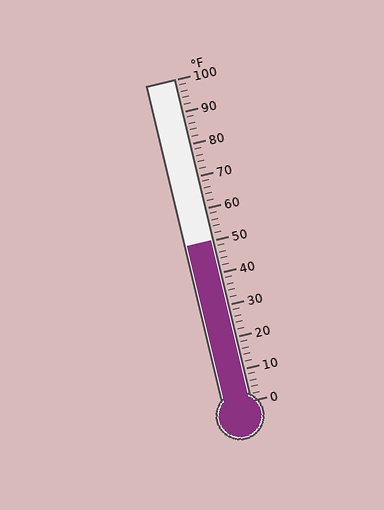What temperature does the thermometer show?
The thermometer shows approximately 50°F.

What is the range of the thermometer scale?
The thermometer scale ranges from 0°F to 100°F.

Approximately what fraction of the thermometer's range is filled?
The thermometer is filled to approximately 50% of its range.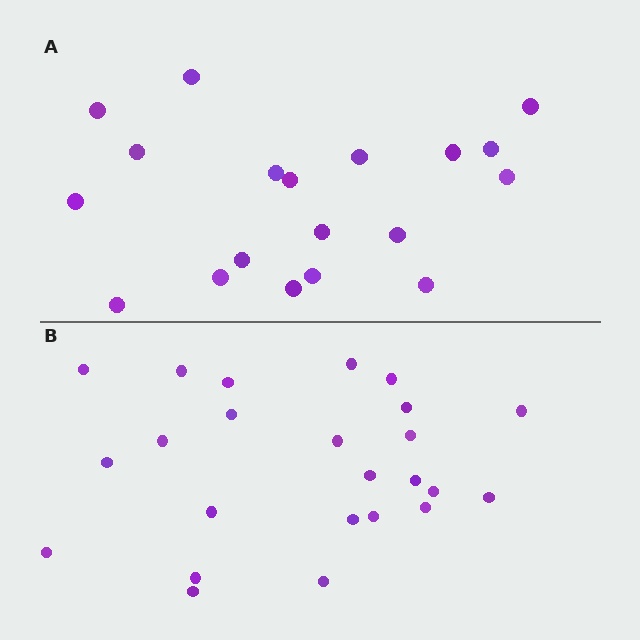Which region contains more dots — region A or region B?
Region B (the bottom region) has more dots.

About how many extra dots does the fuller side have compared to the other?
Region B has about 5 more dots than region A.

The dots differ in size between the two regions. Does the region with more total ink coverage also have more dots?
No. Region A has more total ink coverage because its dots are larger, but region B actually contains more individual dots. Total area can be misleading — the number of items is what matters here.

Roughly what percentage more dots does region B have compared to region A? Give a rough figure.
About 25% more.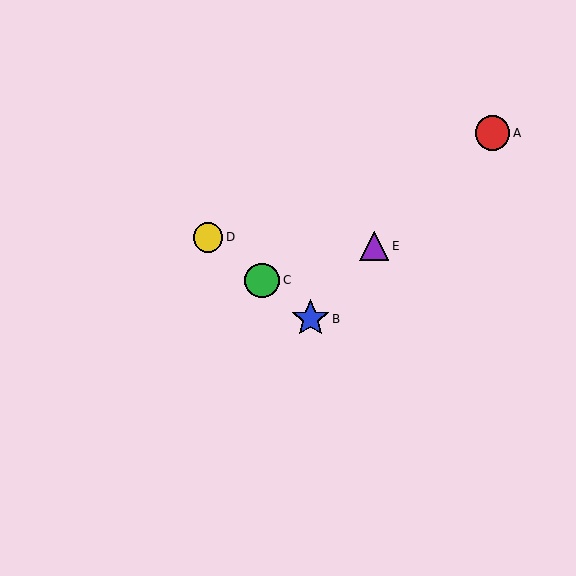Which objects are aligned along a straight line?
Objects B, C, D are aligned along a straight line.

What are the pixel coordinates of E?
Object E is at (374, 246).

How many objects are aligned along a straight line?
3 objects (B, C, D) are aligned along a straight line.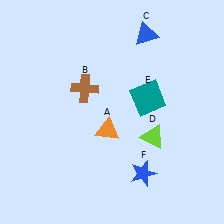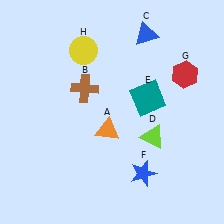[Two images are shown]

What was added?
A red hexagon (G), a yellow circle (H) were added in Image 2.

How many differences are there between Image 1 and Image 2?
There are 2 differences between the two images.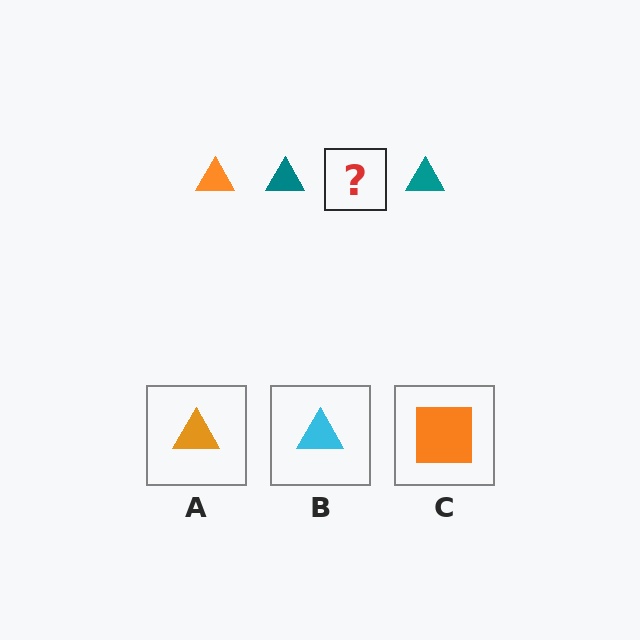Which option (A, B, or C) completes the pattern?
A.